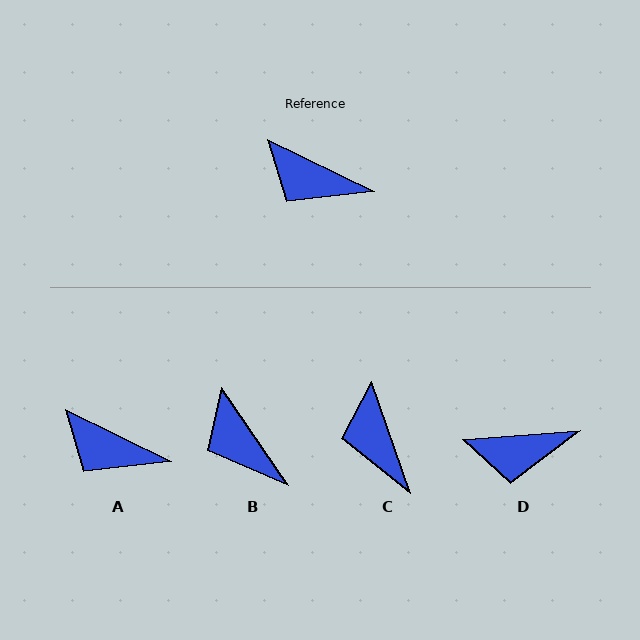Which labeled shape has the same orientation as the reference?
A.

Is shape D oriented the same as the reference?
No, it is off by about 31 degrees.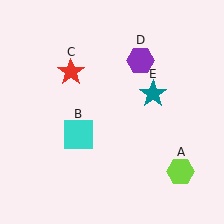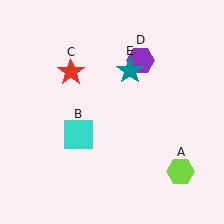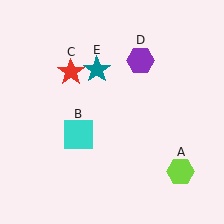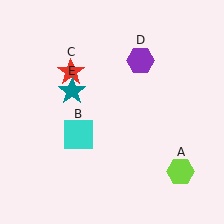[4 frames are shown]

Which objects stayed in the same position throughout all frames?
Lime hexagon (object A) and cyan square (object B) and red star (object C) and purple hexagon (object D) remained stationary.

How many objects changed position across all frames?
1 object changed position: teal star (object E).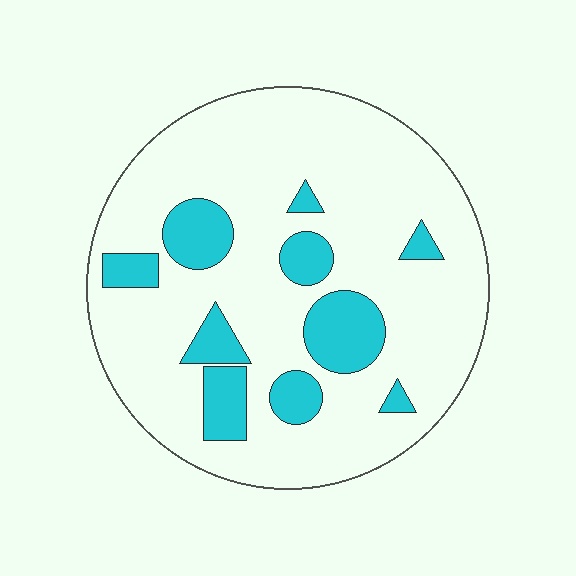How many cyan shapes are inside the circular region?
10.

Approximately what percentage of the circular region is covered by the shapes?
Approximately 20%.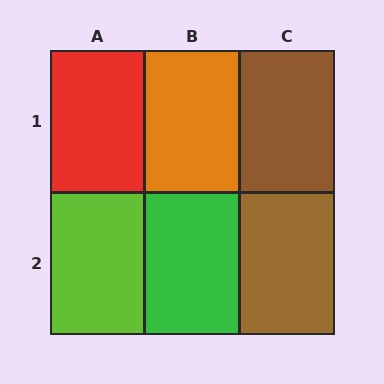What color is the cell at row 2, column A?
Lime.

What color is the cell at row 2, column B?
Green.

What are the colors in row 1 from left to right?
Red, orange, brown.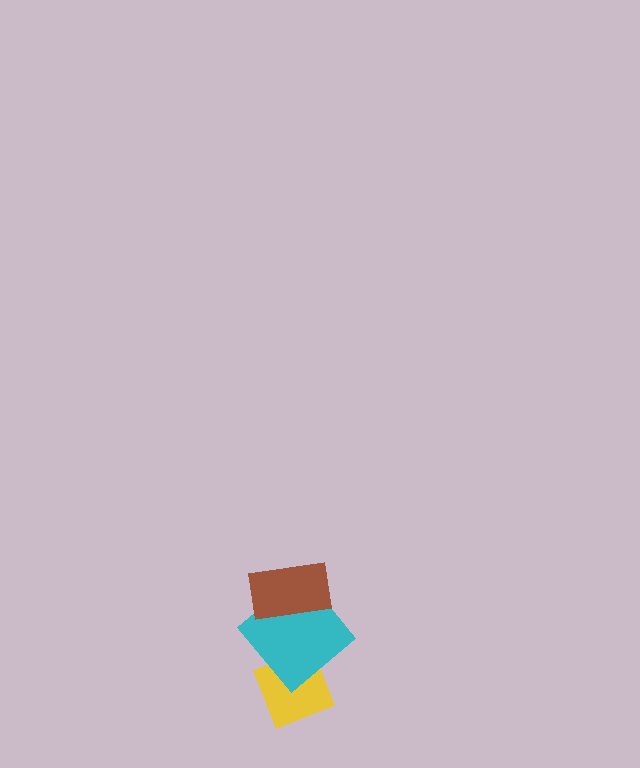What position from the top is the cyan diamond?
The cyan diamond is 2nd from the top.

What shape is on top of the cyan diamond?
The brown rectangle is on top of the cyan diamond.